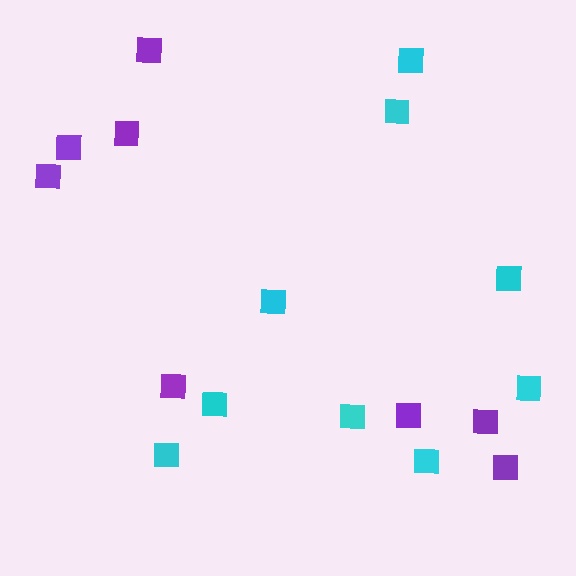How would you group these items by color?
There are 2 groups: one group of cyan squares (9) and one group of purple squares (8).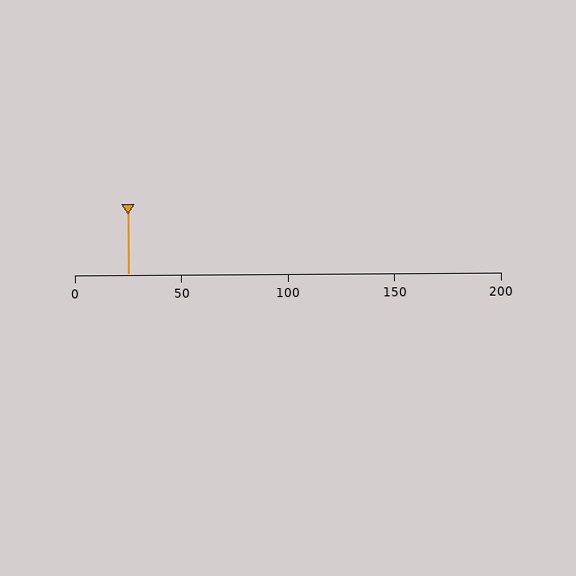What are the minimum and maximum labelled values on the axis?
The axis runs from 0 to 200.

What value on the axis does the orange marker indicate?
The marker indicates approximately 25.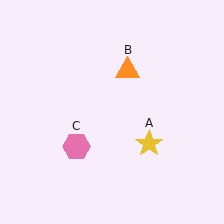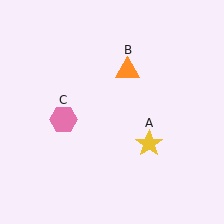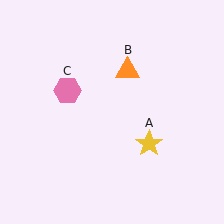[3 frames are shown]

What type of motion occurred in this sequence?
The pink hexagon (object C) rotated clockwise around the center of the scene.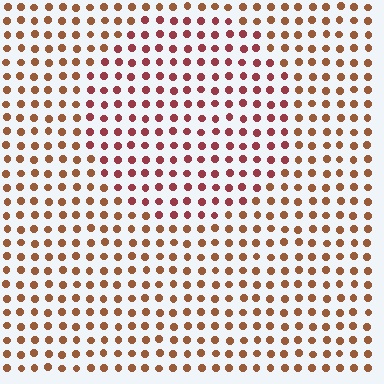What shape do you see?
I see a circle.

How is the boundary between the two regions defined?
The boundary is defined purely by a slight shift in hue (about 31 degrees). Spacing, size, and orientation are identical on both sides.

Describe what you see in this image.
The image is filled with small brown elements in a uniform arrangement. A circle-shaped region is visible where the elements are tinted to a slightly different hue, forming a subtle color boundary.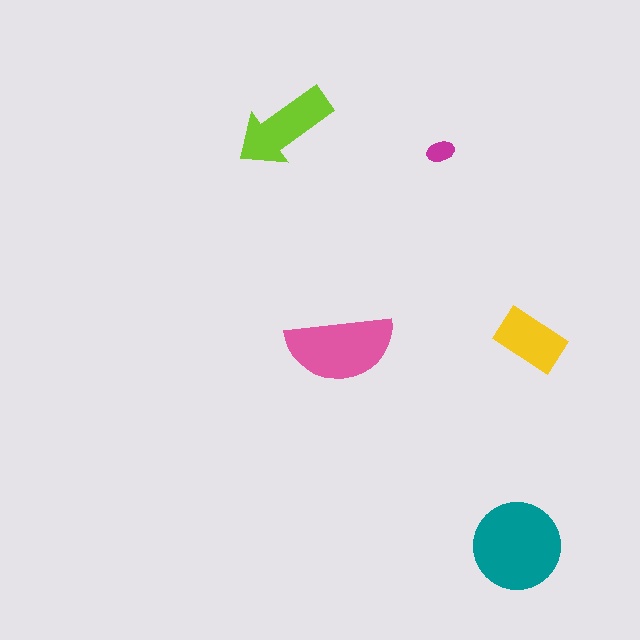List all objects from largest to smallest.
The teal circle, the pink semicircle, the lime arrow, the yellow rectangle, the magenta ellipse.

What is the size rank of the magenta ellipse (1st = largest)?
5th.